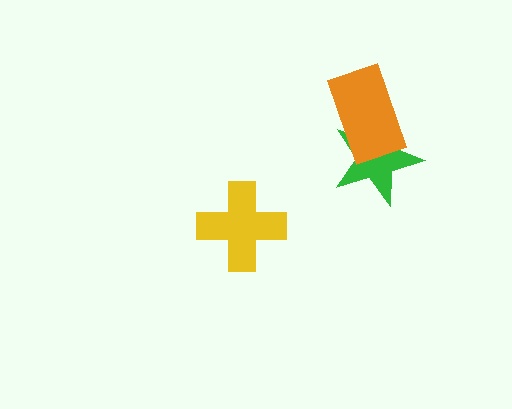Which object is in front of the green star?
The orange rectangle is in front of the green star.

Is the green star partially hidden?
Yes, it is partially covered by another shape.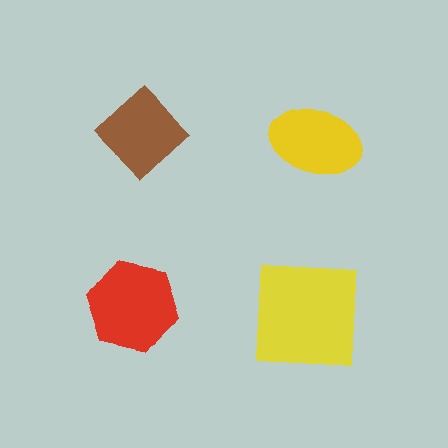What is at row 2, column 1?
A red hexagon.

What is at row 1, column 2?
A yellow ellipse.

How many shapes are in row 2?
2 shapes.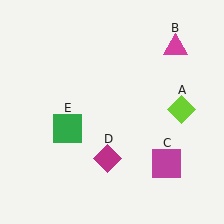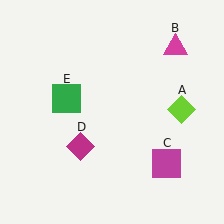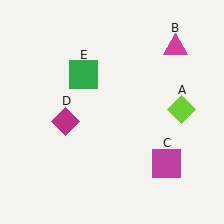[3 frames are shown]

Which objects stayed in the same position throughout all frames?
Lime diamond (object A) and magenta triangle (object B) and magenta square (object C) remained stationary.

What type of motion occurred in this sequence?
The magenta diamond (object D), green square (object E) rotated clockwise around the center of the scene.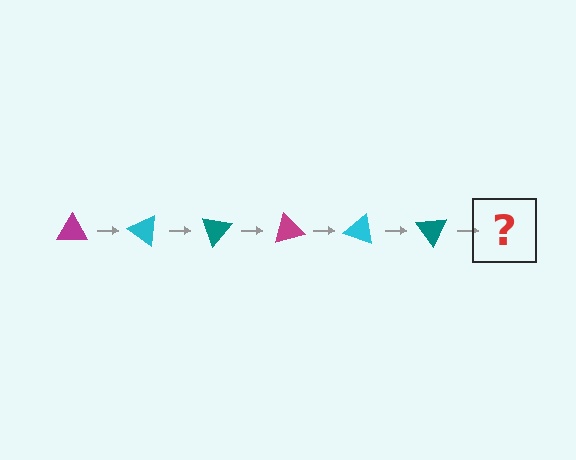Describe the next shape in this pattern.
It should be a magenta triangle, rotated 210 degrees from the start.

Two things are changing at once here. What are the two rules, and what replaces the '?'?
The two rules are that it rotates 35 degrees each step and the color cycles through magenta, cyan, and teal. The '?' should be a magenta triangle, rotated 210 degrees from the start.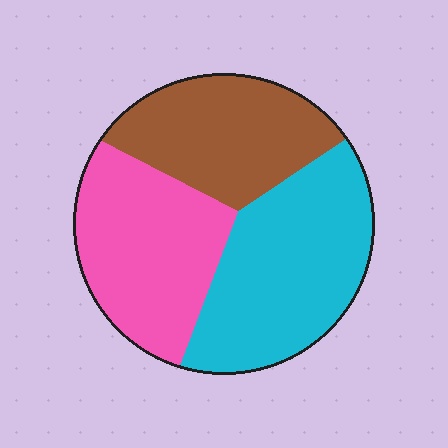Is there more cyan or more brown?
Cyan.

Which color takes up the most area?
Cyan, at roughly 40%.